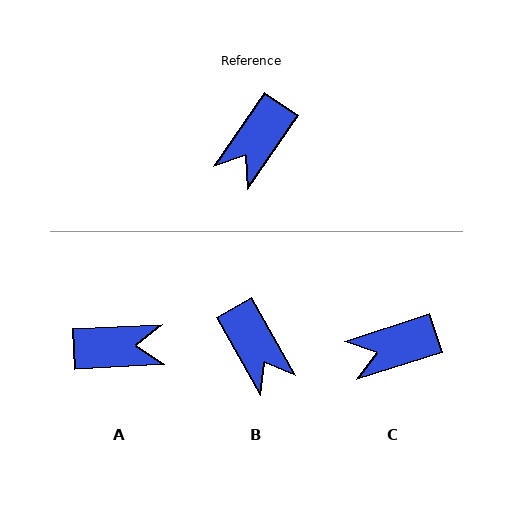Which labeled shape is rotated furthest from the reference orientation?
A, about 127 degrees away.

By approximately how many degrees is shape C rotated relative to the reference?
Approximately 37 degrees clockwise.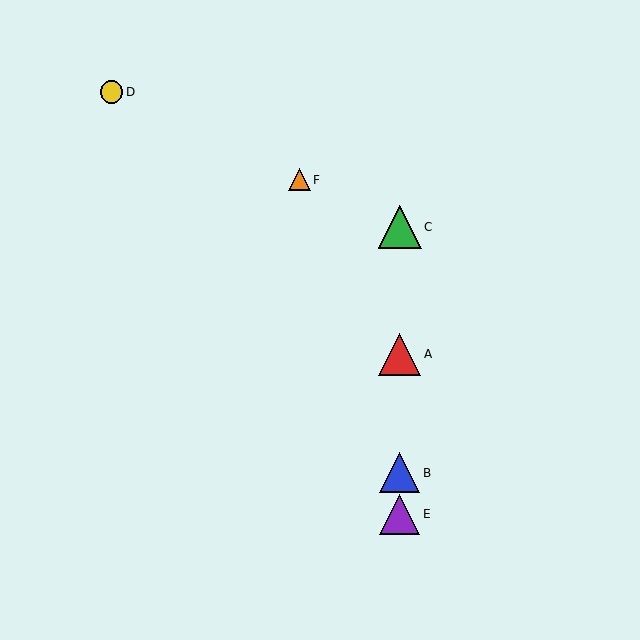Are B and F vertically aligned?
No, B is at x≈400 and F is at x≈299.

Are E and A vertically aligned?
Yes, both are at x≈400.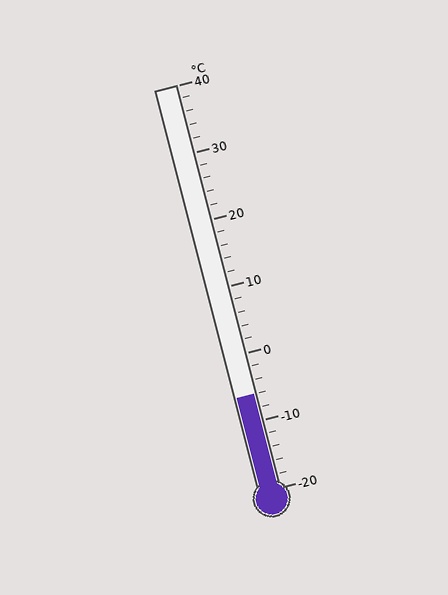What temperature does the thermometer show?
The thermometer shows approximately -6°C.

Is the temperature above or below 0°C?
The temperature is below 0°C.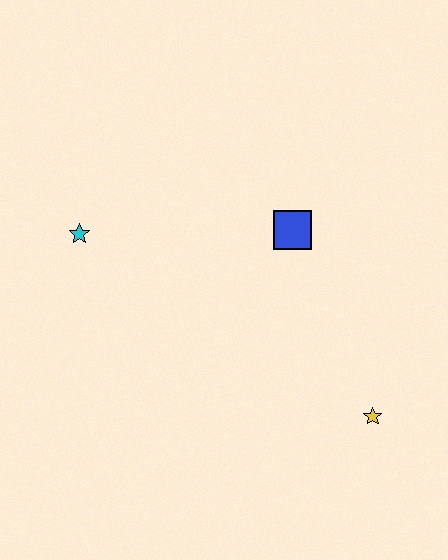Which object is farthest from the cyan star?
The yellow star is farthest from the cyan star.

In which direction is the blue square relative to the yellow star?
The blue square is above the yellow star.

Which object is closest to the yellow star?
The blue square is closest to the yellow star.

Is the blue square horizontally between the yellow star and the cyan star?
Yes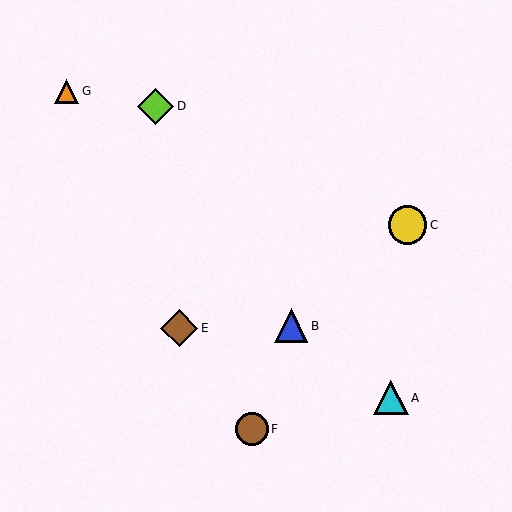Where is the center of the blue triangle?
The center of the blue triangle is at (291, 326).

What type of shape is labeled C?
Shape C is a yellow circle.